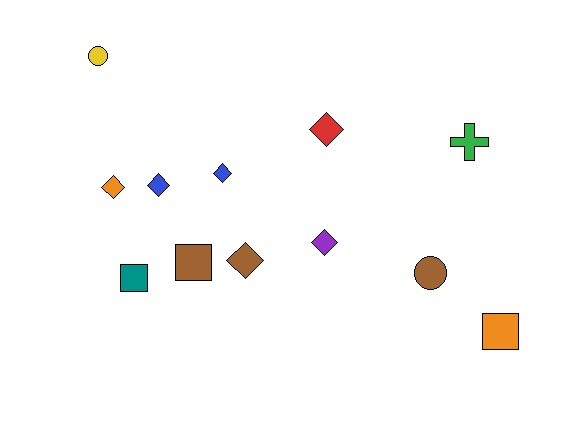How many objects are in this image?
There are 12 objects.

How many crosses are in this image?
There is 1 cross.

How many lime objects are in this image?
There are no lime objects.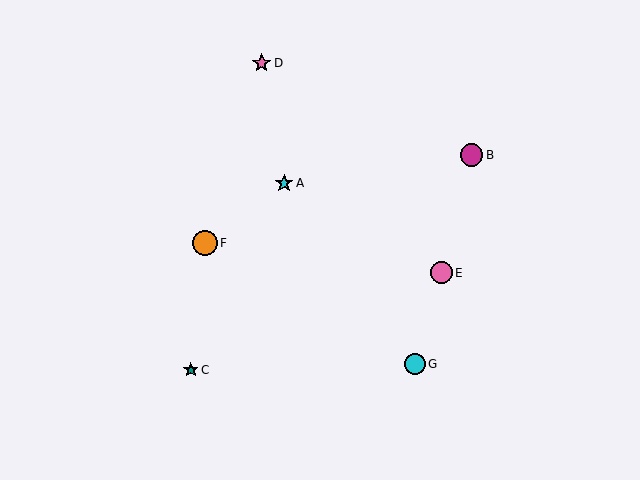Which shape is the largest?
The orange circle (labeled F) is the largest.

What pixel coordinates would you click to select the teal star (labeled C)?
Click at (191, 370) to select the teal star C.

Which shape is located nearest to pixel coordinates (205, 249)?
The orange circle (labeled F) at (205, 243) is nearest to that location.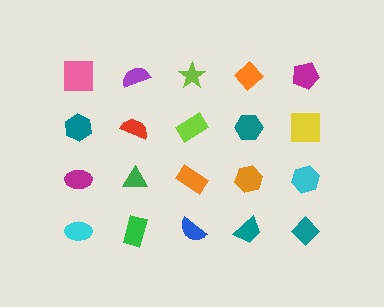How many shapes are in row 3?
5 shapes.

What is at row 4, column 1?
A cyan ellipse.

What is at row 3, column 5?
A cyan hexagon.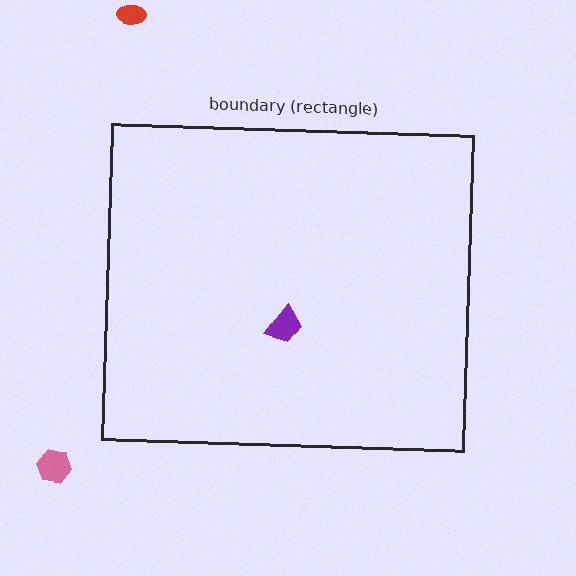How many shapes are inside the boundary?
1 inside, 2 outside.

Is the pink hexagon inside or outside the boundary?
Outside.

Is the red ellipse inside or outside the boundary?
Outside.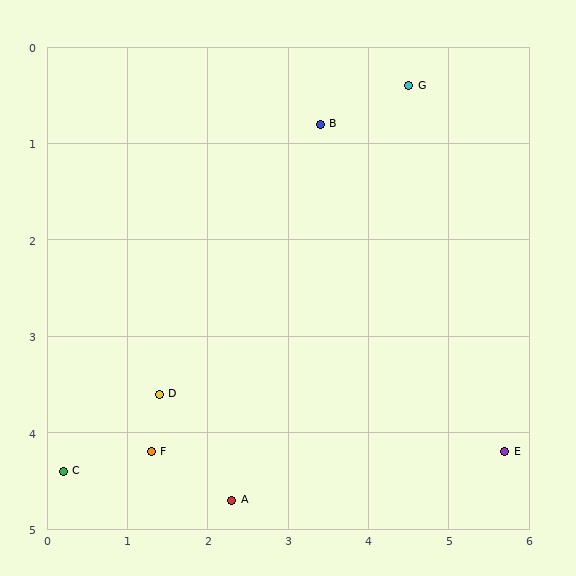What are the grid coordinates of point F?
Point F is at approximately (1.3, 4.2).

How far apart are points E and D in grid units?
Points E and D are about 4.3 grid units apart.